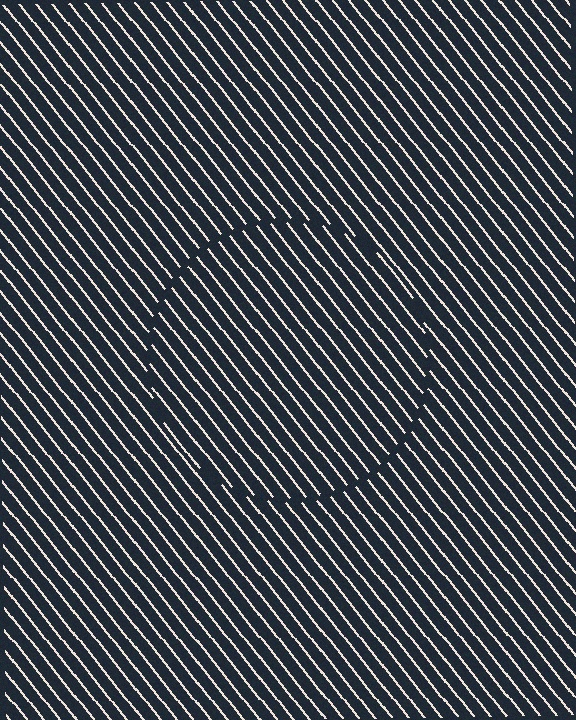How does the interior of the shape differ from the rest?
The interior of the shape contains the same grating, shifted by half a period — the contour is defined by the phase discontinuity where line-ends from the inner and outer gratings abut.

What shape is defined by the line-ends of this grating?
An illusory circle. The interior of the shape contains the same grating, shifted by half a period — the contour is defined by the phase discontinuity where line-ends from the inner and outer gratings abut.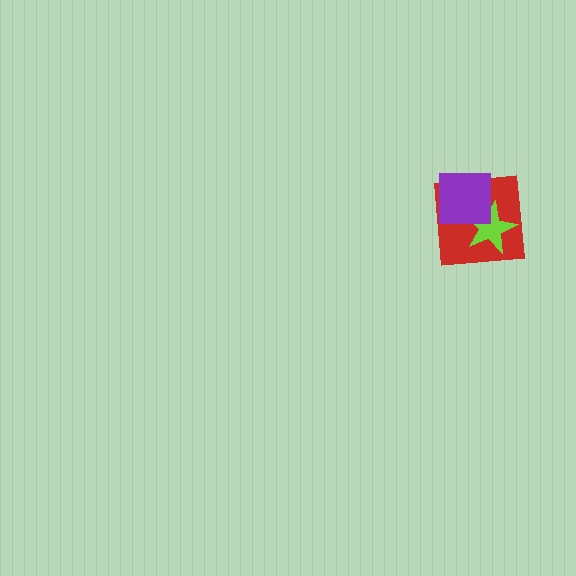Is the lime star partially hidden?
Yes, it is partially covered by another shape.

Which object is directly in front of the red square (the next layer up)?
The lime star is directly in front of the red square.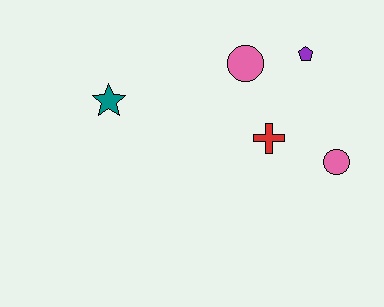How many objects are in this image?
There are 5 objects.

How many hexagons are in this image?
There are no hexagons.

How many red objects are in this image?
There is 1 red object.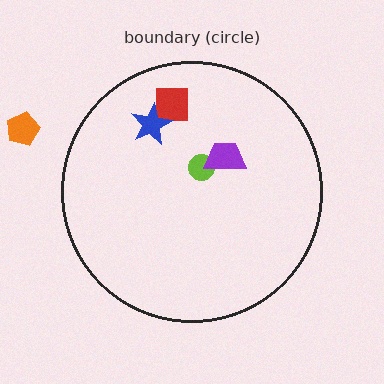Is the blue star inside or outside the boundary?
Inside.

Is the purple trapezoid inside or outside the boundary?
Inside.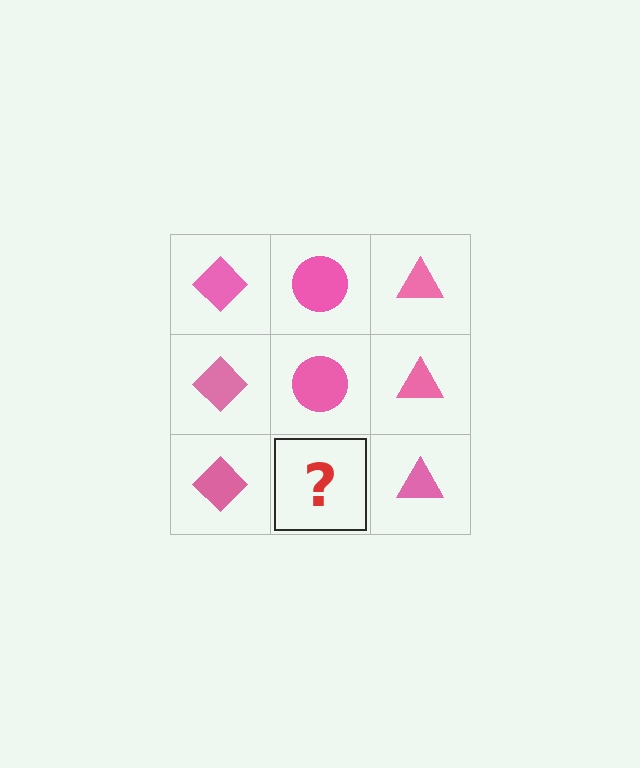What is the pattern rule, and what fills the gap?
The rule is that each column has a consistent shape. The gap should be filled with a pink circle.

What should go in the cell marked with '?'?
The missing cell should contain a pink circle.